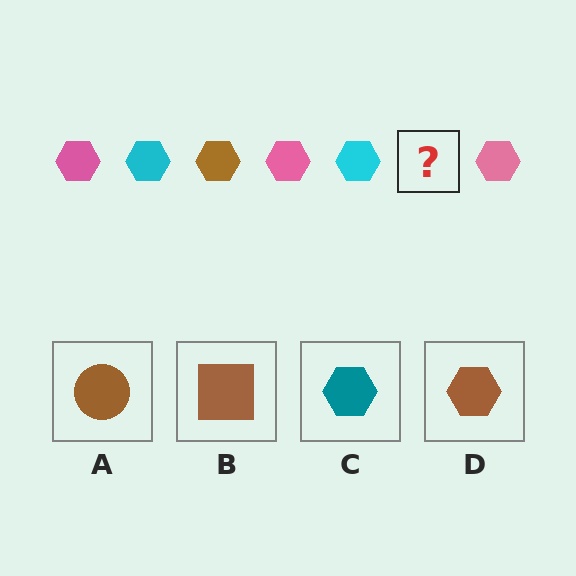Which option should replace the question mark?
Option D.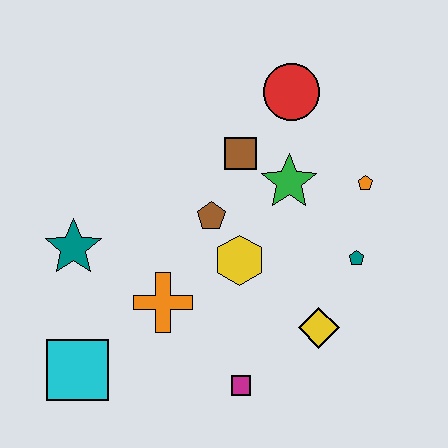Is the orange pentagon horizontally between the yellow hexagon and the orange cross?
No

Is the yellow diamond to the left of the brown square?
No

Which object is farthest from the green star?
The cyan square is farthest from the green star.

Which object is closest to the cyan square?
The orange cross is closest to the cyan square.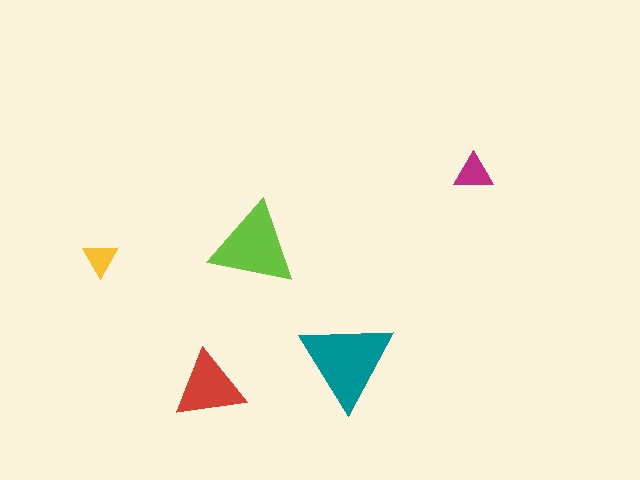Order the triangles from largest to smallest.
the teal one, the lime one, the red one, the magenta one, the yellow one.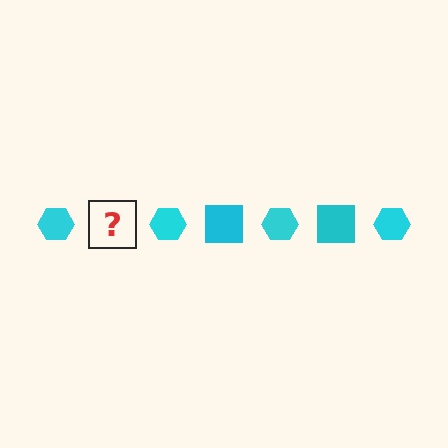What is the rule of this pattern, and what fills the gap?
The rule is that the pattern cycles through hexagon, square shapes in cyan. The gap should be filled with a cyan square.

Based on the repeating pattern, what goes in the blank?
The blank should be a cyan square.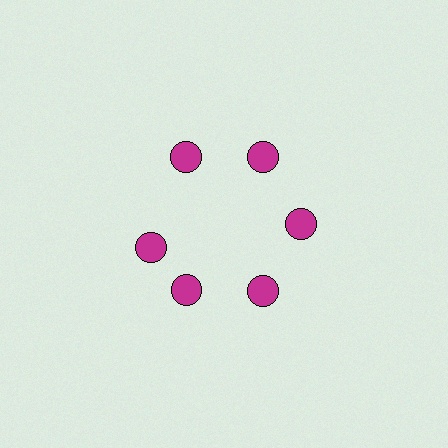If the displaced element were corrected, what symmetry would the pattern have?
It would have 6-fold rotational symmetry — the pattern would map onto itself every 60 degrees.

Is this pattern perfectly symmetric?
No. The 6 magenta circles are arranged in a ring, but one element near the 9 o'clock position is rotated out of alignment along the ring, breaking the 6-fold rotational symmetry.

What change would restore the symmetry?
The symmetry would be restored by rotating it back into even spacing with its neighbors so that all 6 circles sit at equal angles and equal distance from the center.